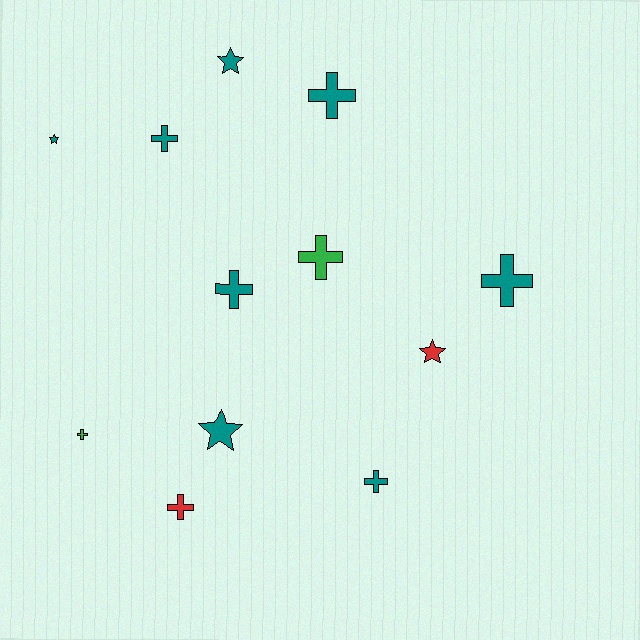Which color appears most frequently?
Teal, with 8 objects.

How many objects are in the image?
There are 12 objects.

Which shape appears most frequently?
Cross, with 8 objects.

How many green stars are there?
There are no green stars.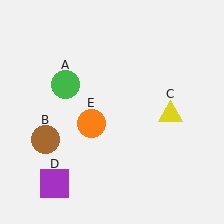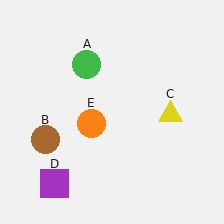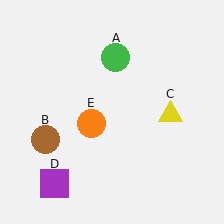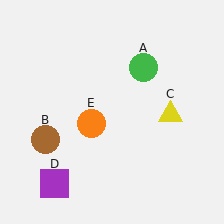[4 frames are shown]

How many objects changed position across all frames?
1 object changed position: green circle (object A).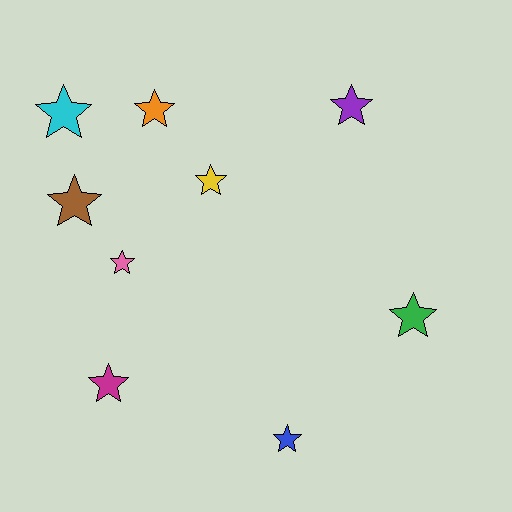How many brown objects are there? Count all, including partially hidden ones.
There is 1 brown object.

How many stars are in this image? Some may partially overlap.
There are 9 stars.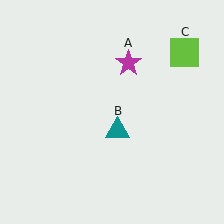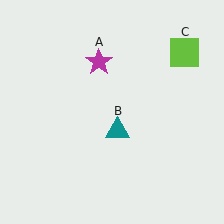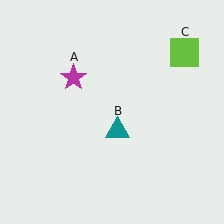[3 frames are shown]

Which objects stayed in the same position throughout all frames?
Teal triangle (object B) and lime square (object C) remained stationary.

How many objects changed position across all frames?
1 object changed position: magenta star (object A).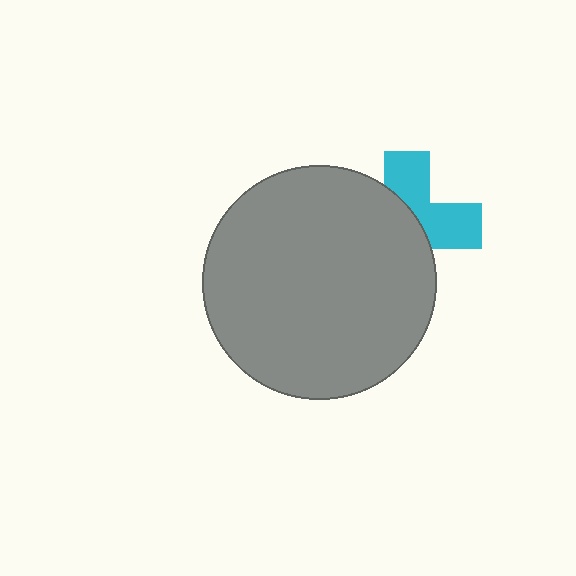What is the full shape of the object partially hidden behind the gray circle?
The partially hidden object is a cyan cross.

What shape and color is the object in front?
The object in front is a gray circle.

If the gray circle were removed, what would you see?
You would see the complete cyan cross.